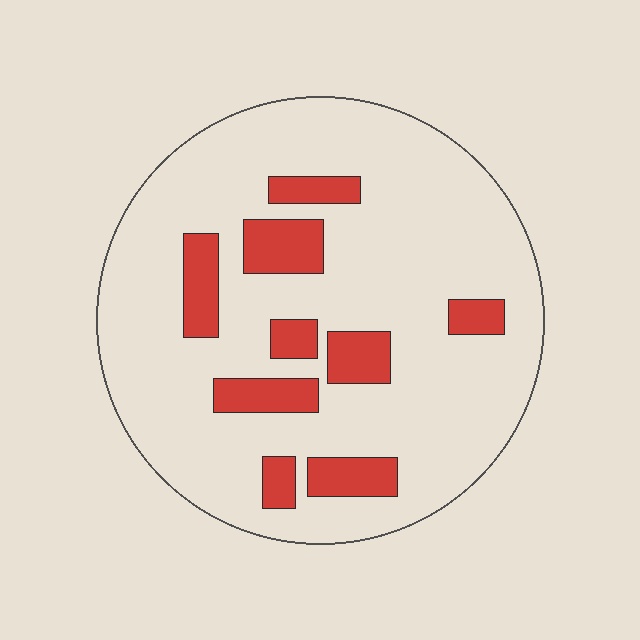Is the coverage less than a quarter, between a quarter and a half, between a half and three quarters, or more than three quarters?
Less than a quarter.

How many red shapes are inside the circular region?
9.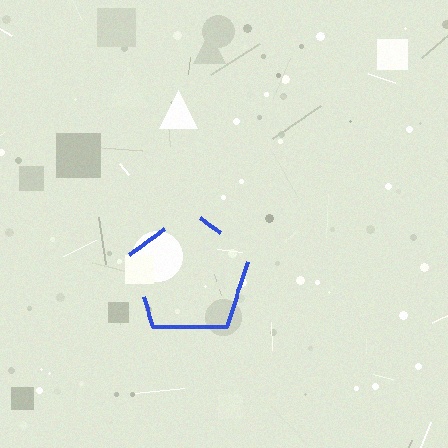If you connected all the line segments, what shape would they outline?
They would outline a pentagon.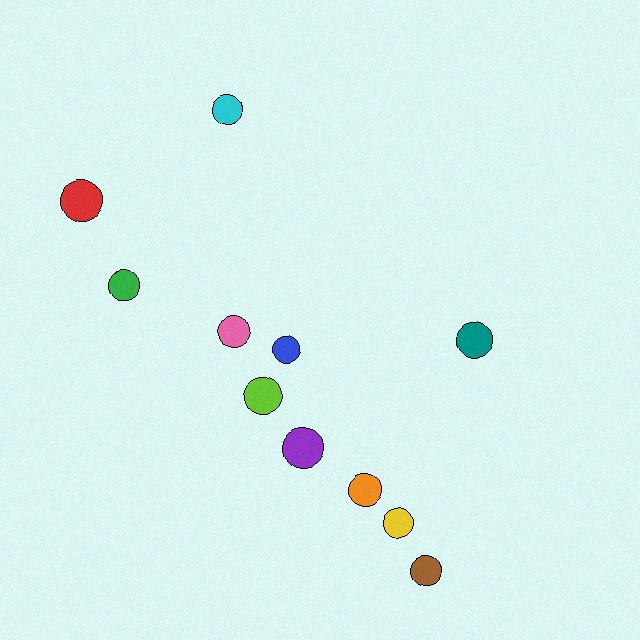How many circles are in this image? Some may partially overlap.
There are 11 circles.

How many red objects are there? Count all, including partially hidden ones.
There is 1 red object.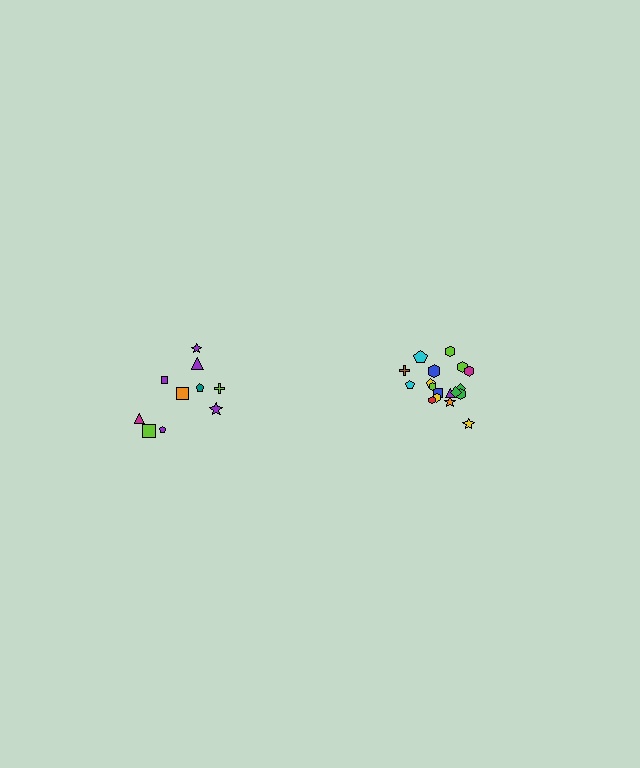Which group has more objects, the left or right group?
The right group.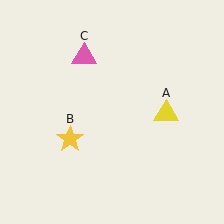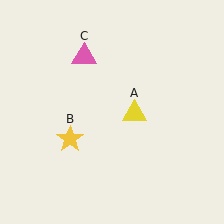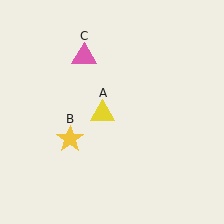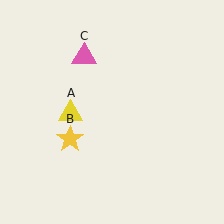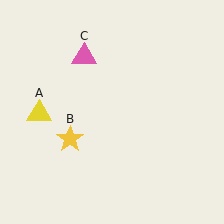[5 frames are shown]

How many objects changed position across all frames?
1 object changed position: yellow triangle (object A).